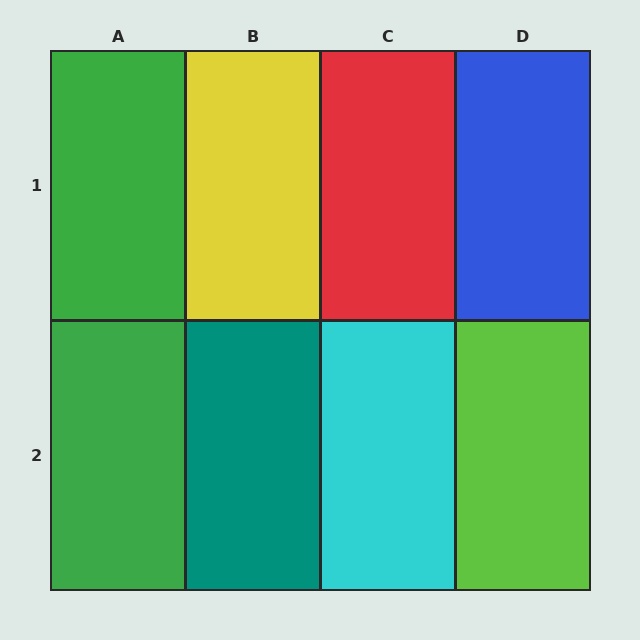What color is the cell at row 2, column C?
Cyan.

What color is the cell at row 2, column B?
Teal.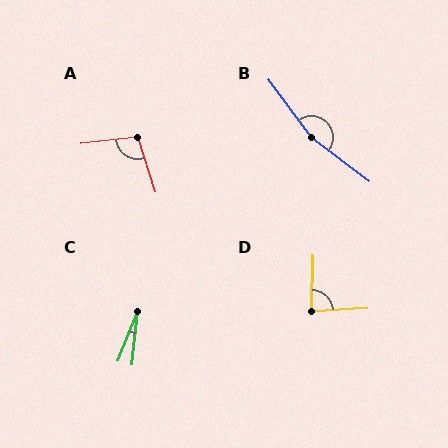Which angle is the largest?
B, at approximately 164 degrees.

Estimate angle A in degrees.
Approximately 101 degrees.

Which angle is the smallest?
C, at approximately 15 degrees.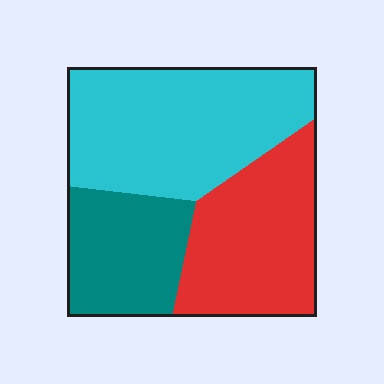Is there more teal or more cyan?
Cyan.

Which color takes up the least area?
Teal, at roughly 25%.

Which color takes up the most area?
Cyan, at roughly 45%.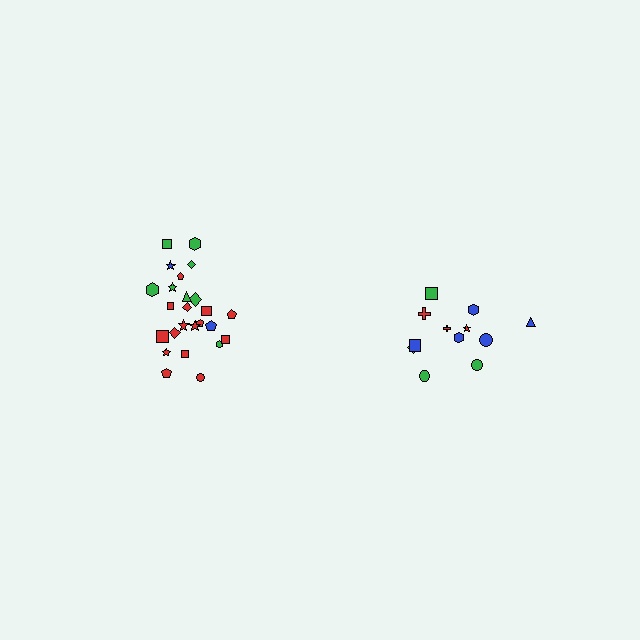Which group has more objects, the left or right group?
The left group.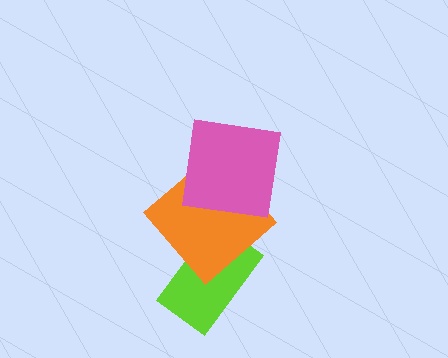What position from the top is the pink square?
The pink square is 1st from the top.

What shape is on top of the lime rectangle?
The orange diamond is on top of the lime rectangle.